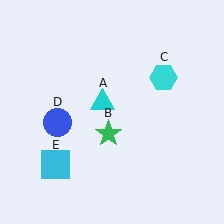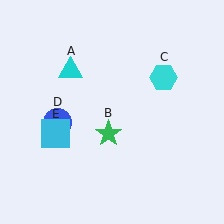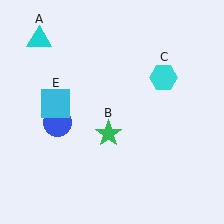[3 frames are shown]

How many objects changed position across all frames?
2 objects changed position: cyan triangle (object A), cyan square (object E).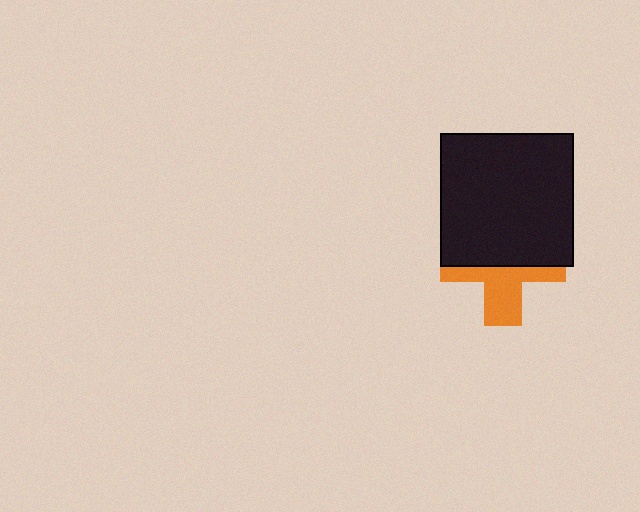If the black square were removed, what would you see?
You would see the complete orange cross.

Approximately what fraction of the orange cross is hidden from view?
Roughly 58% of the orange cross is hidden behind the black square.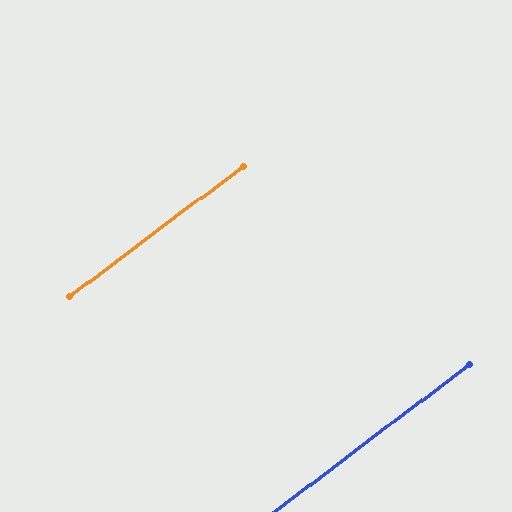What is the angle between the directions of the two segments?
Approximately 0 degrees.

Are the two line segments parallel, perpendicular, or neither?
Parallel — their directions differ by only 0.5°.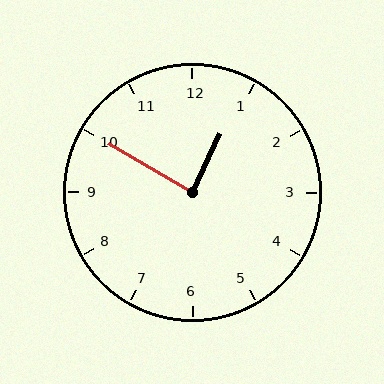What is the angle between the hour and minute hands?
Approximately 85 degrees.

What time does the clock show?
12:50.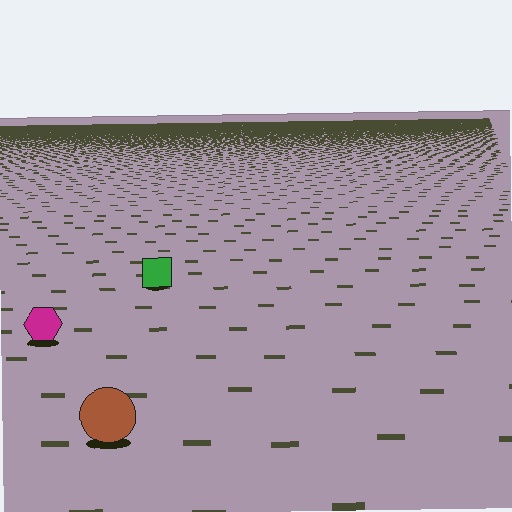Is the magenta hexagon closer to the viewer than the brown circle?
No. The brown circle is closer — you can tell from the texture gradient: the ground texture is coarser near it.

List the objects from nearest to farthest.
From nearest to farthest: the brown circle, the magenta hexagon, the green square.